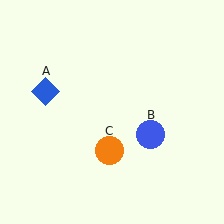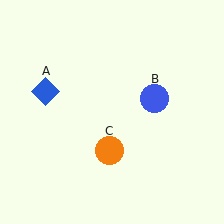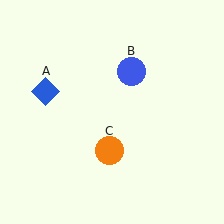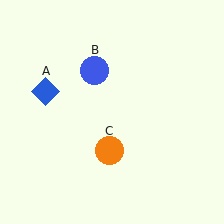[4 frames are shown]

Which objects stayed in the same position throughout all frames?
Blue diamond (object A) and orange circle (object C) remained stationary.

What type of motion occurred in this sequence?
The blue circle (object B) rotated counterclockwise around the center of the scene.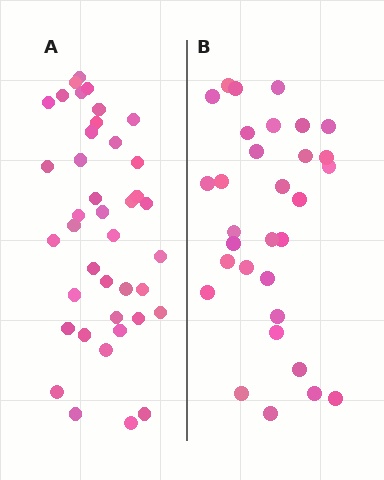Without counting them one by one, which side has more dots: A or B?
Region A (the left region) has more dots.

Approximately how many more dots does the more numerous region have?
Region A has roughly 8 or so more dots than region B.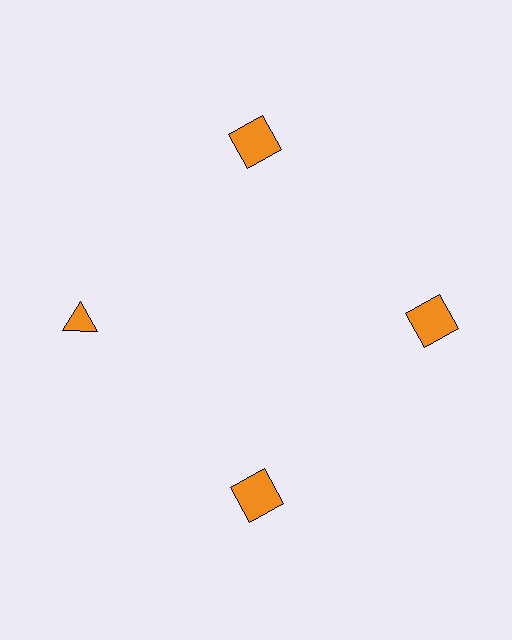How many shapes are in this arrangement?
There are 4 shapes arranged in a ring pattern.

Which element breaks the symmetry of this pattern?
The orange triangle at roughly the 9 o'clock position breaks the symmetry. All other shapes are orange squares.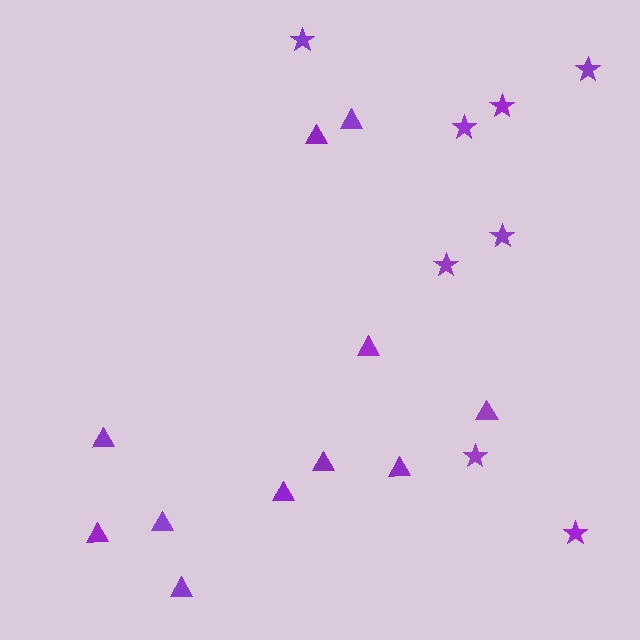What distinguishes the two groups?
There are 2 groups: one group of stars (8) and one group of triangles (11).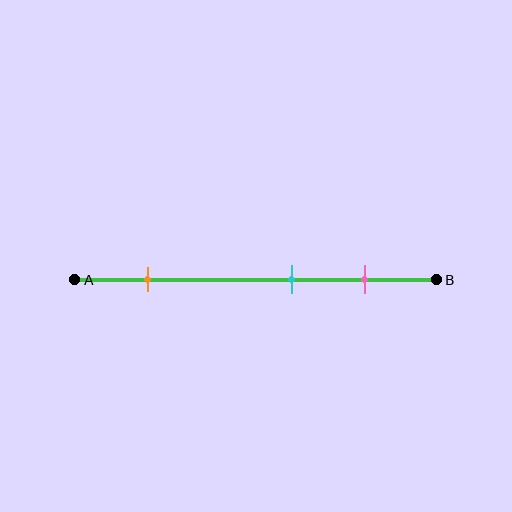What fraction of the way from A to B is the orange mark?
The orange mark is approximately 20% (0.2) of the way from A to B.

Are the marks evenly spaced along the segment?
No, the marks are not evenly spaced.